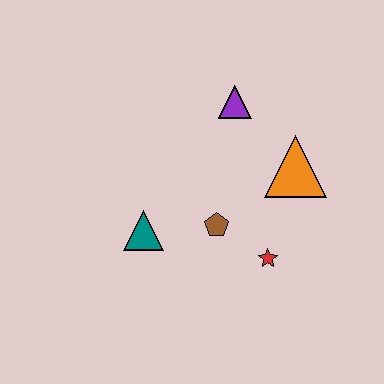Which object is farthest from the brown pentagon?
The purple triangle is farthest from the brown pentagon.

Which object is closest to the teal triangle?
The brown pentagon is closest to the teal triangle.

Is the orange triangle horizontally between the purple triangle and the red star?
No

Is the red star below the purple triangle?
Yes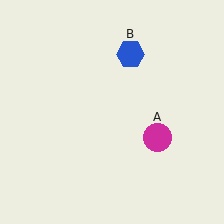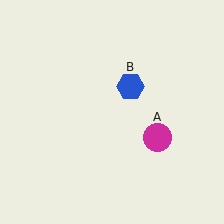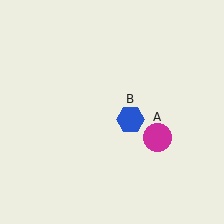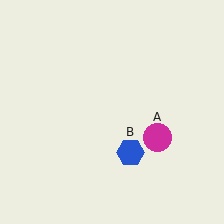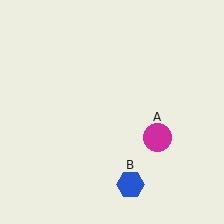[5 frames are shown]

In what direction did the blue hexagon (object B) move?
The blue hexagon (object B) moved down.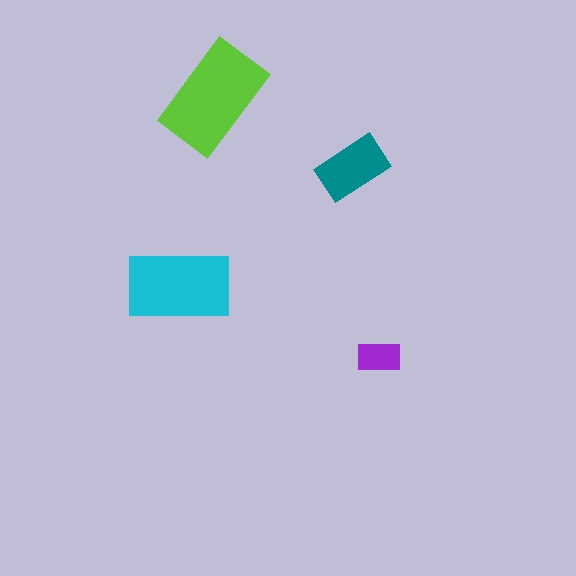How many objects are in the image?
There are 4 objects in the image.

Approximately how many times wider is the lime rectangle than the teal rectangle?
About 1.5 times wider.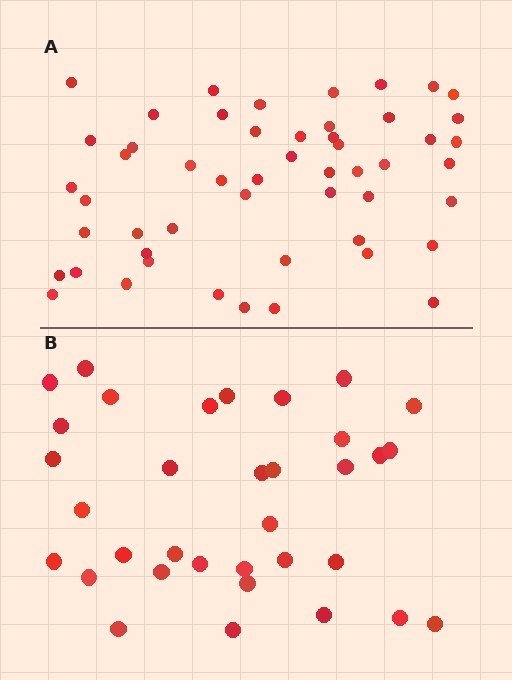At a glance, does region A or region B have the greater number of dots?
Region A (the top region) has more dots.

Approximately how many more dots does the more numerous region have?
Region A has approximately 20 more dots than region B.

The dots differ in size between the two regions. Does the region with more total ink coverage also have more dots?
No. Region B has more total ink coverage because its dots are larger, but region A actually contains more individual dots. Total area can be misleading — the number of items is what matters here.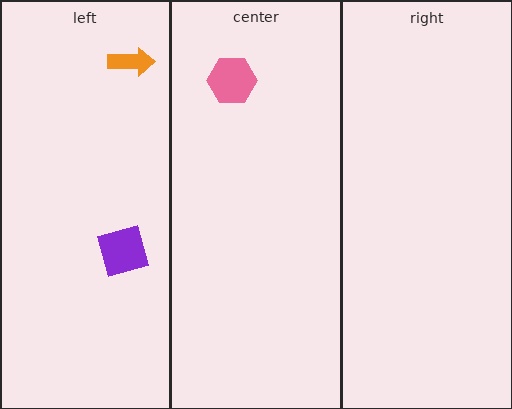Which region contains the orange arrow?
The left region.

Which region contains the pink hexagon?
The center region.